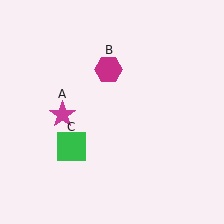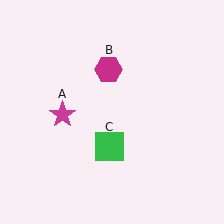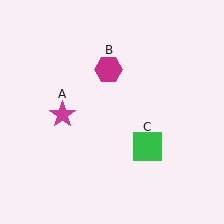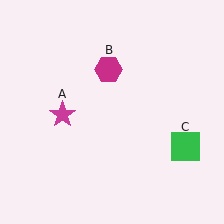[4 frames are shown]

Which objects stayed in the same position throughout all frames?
Magenta star (object A) and magenta hexagon (object B) remained stationary.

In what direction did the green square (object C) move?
The green square (object C) moved right.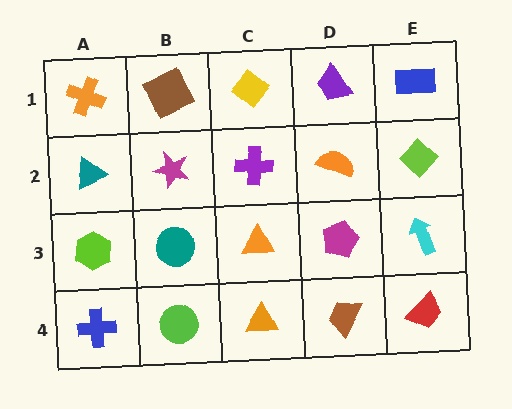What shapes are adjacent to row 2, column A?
An orange cross (row 1, column A), a lime hexagon (row 3, column A), a magenta star (row 2, column B).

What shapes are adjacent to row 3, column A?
A teal triangle (row 2, column A), a blue cross (row 4, column A), a teal circle (row 3, column B).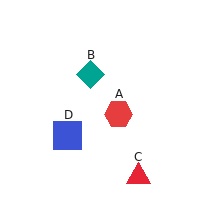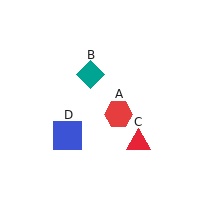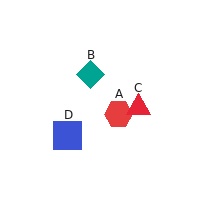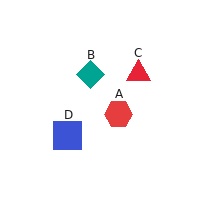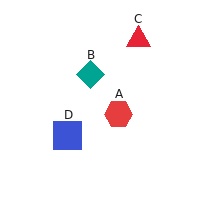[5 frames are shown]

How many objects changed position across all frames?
1 object changed position: red triangle (object C).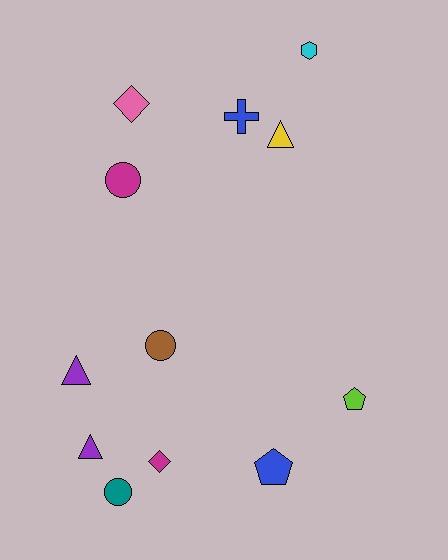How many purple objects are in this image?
There are 2 purple objects.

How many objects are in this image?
There are 12 objects.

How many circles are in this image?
There are 3 circles.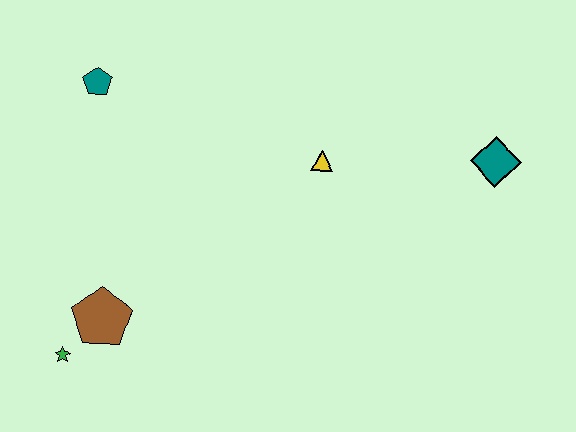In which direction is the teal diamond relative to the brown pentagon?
The teal diamond is to the right of the brown pentagon.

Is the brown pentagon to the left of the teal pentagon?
No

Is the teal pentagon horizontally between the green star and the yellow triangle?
Yes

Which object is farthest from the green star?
The teal diamond is farthest from the green star.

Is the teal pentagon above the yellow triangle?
Yes